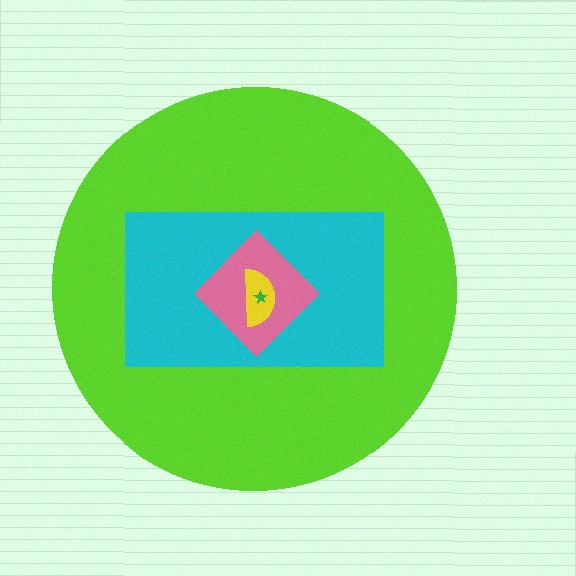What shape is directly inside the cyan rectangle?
The pink diamond.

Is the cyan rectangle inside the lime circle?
Yes.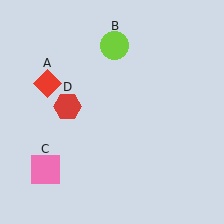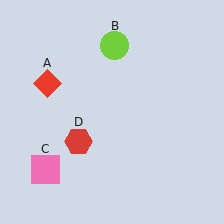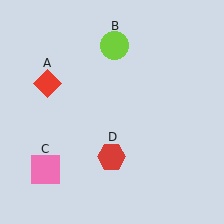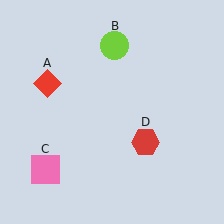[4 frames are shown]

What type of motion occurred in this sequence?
The red hexagon (object D) rotated counterclockwise around the center of the scene.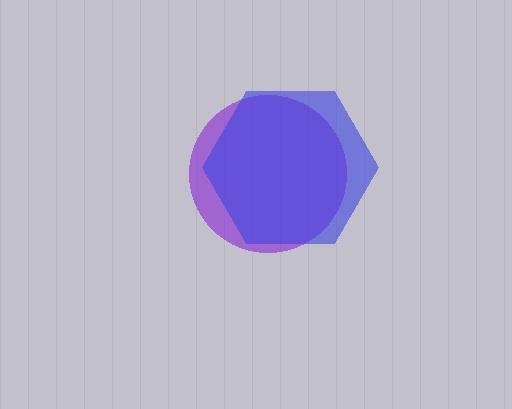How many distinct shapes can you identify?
There are 2 distinct shapes: a purple circle, a blue hexagon.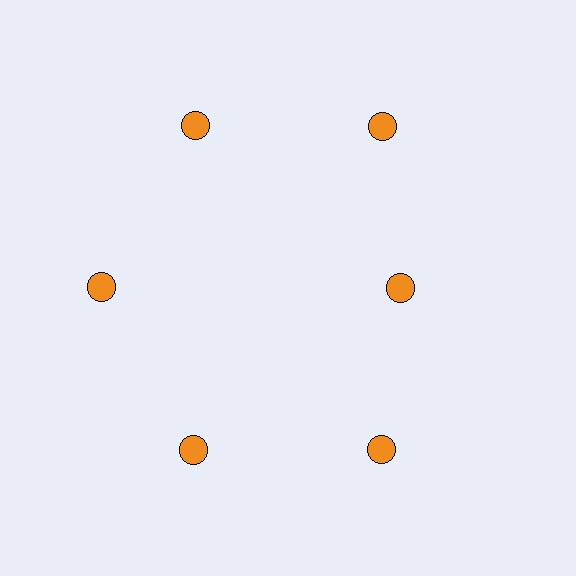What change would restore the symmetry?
The symmetry would be restored by moving it outward, back onto the ring so that all 6 circles sit at equal angles and equal distance from the center.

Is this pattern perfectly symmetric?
No. The 6 orange circles are arranged in a ring, but one element near the 3 o'clock position is pulled inward toward the center, breaking the 6-fold rotational symmetry.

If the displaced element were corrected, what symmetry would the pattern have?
It would have 6-fold rotational symmetry — the pattern would map onto itself every 60 degrees.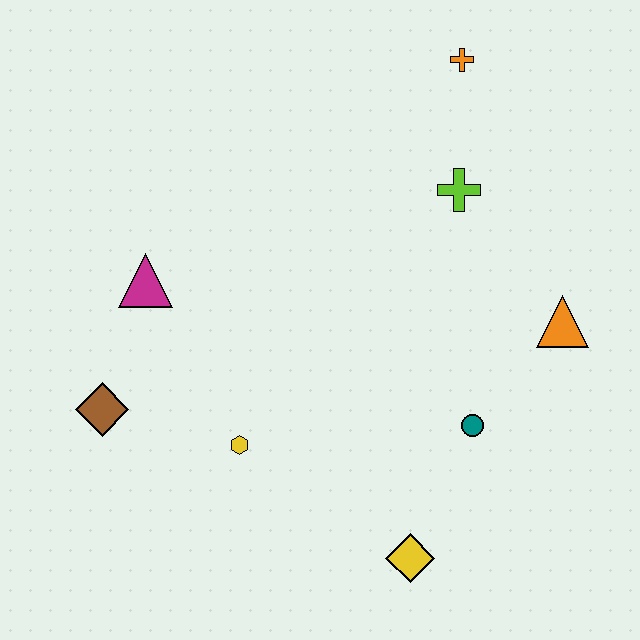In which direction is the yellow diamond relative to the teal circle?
The yellow diamond is below the teal circle.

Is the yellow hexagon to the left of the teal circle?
Yes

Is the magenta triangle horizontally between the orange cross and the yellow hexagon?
No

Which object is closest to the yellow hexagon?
The brown diamond is closest to the yellow hexagon.